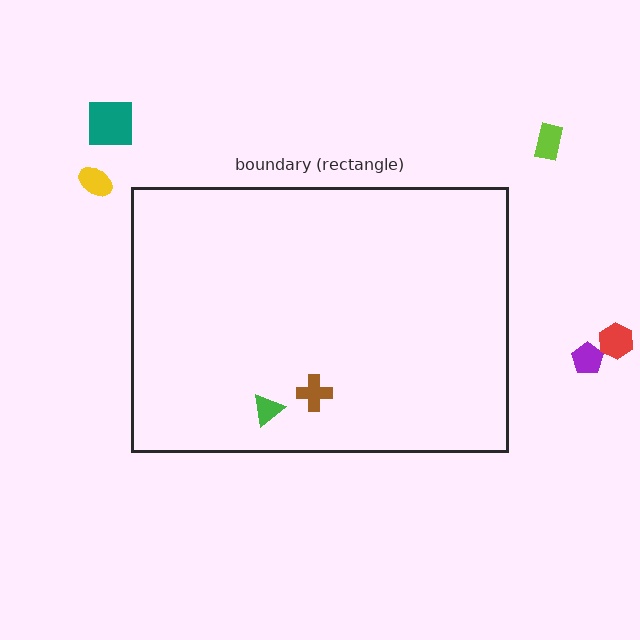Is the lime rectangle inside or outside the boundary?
Outside.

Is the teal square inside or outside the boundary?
Outside.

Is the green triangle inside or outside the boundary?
Inside.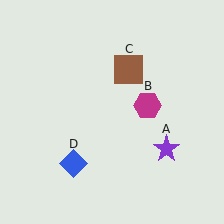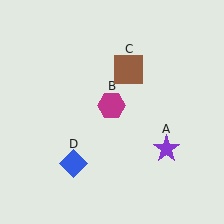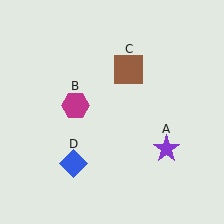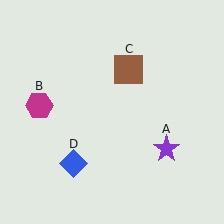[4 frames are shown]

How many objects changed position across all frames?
1 object changed position: magenta hexagon (object B).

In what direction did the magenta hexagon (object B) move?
The magenta hexagon (object B) moved left.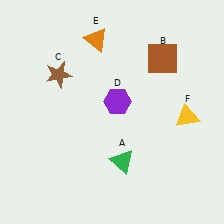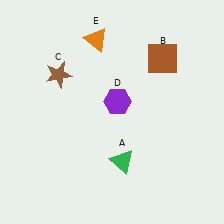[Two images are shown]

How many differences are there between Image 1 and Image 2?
There is 1 difference between the two images.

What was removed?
The yellow triangle (F) was removed in Image 2.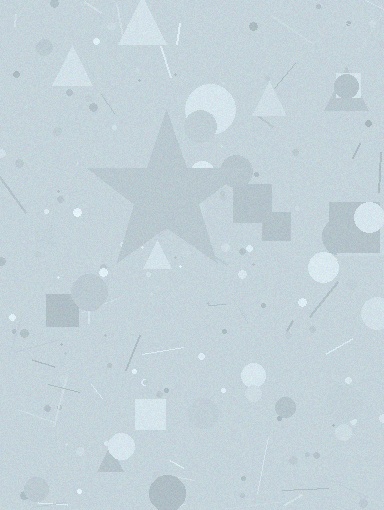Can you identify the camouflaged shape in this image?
The camouflaged shape is a star.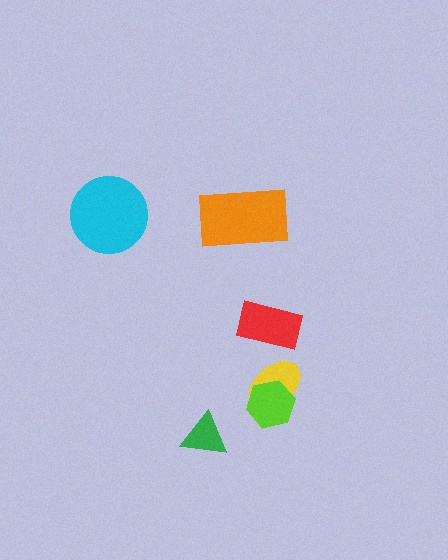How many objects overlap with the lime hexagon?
1 object overlaps with the lime hexagon.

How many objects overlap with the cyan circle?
0 objects overlap with the cyan circle.